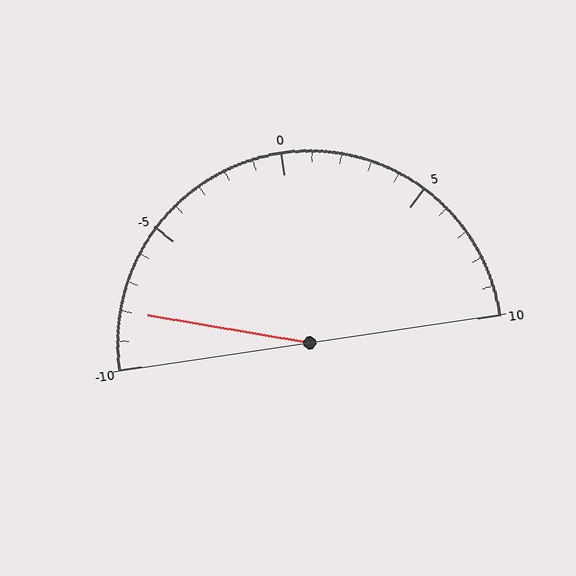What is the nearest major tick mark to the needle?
The nearest major tick mark is -10.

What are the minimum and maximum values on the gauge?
The gauge ranges from -10 to 10.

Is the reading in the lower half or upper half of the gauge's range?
The reading is in the lower half of the range (-10 to 10).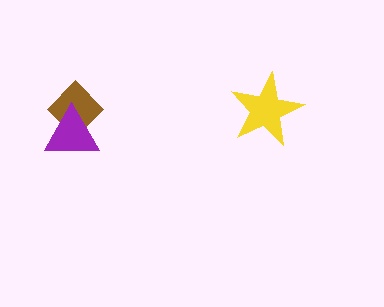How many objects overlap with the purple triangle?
1 object overlaps with the purple triangle.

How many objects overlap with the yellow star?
0 objects overlap with the yellow star.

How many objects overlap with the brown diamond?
1 object overlaps with the brown diamond.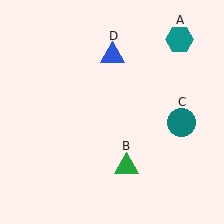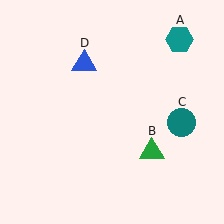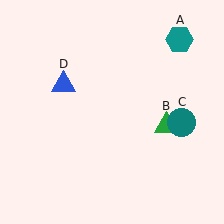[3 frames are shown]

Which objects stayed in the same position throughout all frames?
Teal hexagon (object A) and teal circle (object C) remained stationary.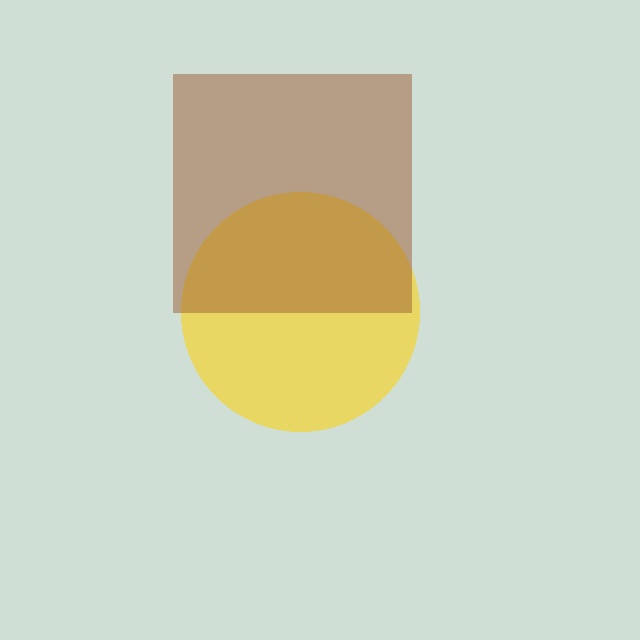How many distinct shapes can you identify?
There are 2 distinct shapes: a yellow circle, a brown square.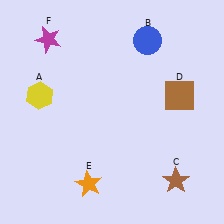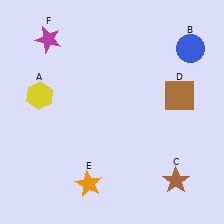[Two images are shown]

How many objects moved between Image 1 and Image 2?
1 object moved between the two images.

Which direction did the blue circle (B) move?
The blue circle (B) moved right.